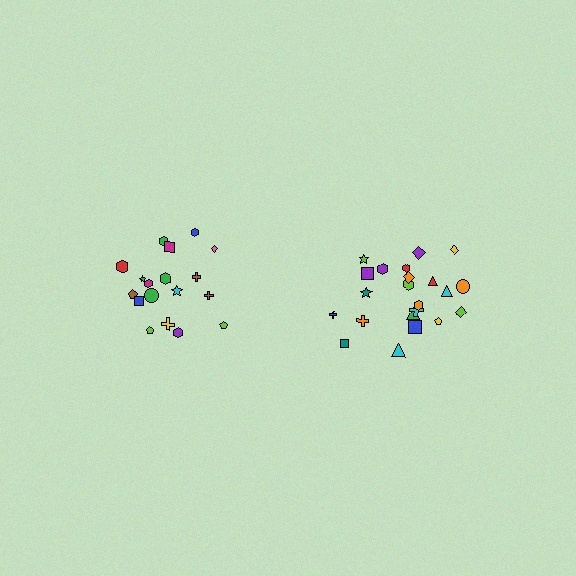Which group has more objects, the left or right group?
The right group.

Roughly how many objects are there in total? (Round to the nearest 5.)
Roughly 40 objects in total.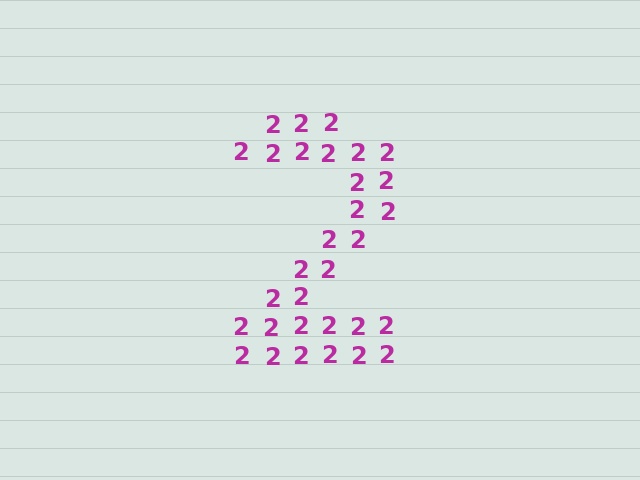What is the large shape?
The large shape is the digit 2.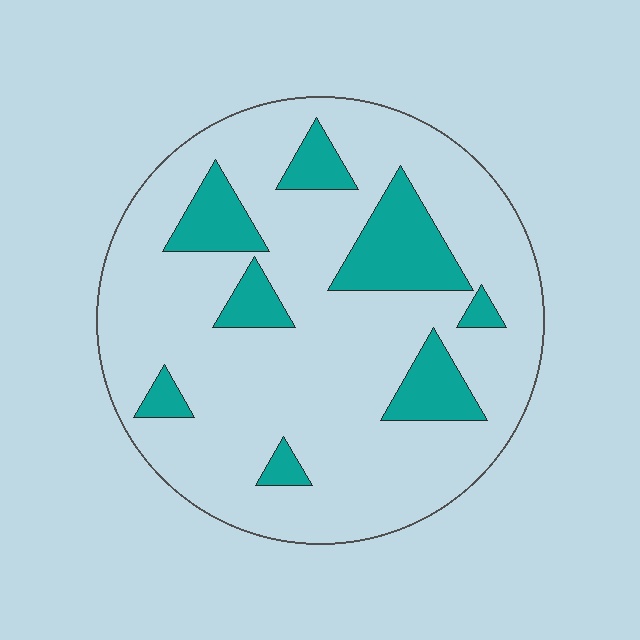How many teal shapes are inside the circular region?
8.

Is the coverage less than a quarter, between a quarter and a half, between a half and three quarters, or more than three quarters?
Less than a quarter.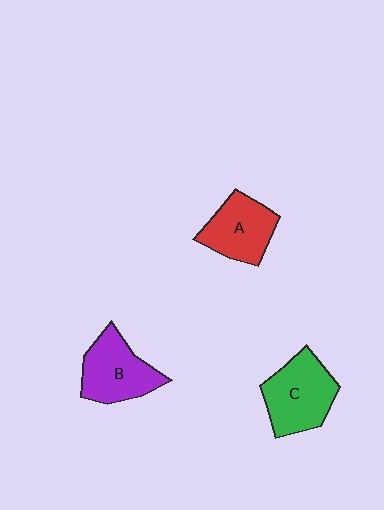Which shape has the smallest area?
Shape A (red).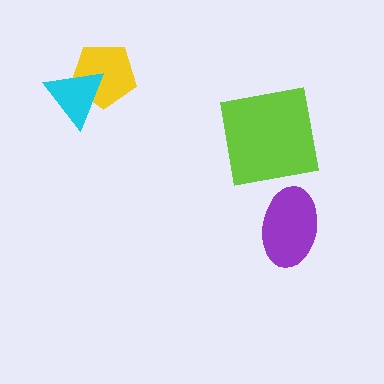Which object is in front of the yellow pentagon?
The cyan triangle is in front of the yellow pentagon.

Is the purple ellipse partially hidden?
No, no other shape covers it.